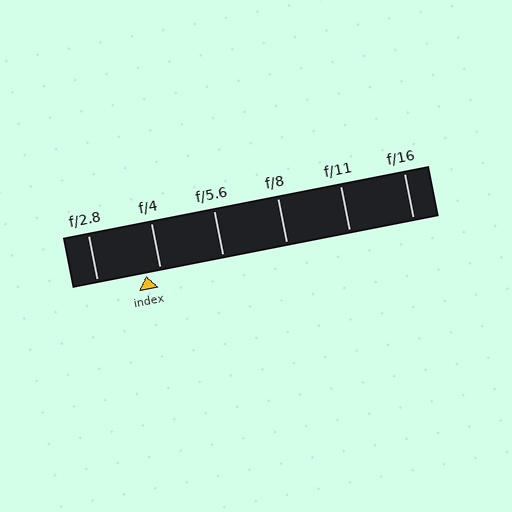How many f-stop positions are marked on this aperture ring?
There are 6 f-stop positions marked.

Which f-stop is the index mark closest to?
The index mark is closest to f/4.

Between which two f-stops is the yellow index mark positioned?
The index mark is between f/2.8 and f/4.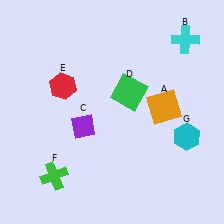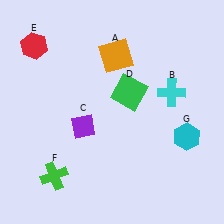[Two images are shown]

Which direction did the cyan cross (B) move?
The cyan cross (B) moved down.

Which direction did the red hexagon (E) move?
The red hexagon (E) moved up.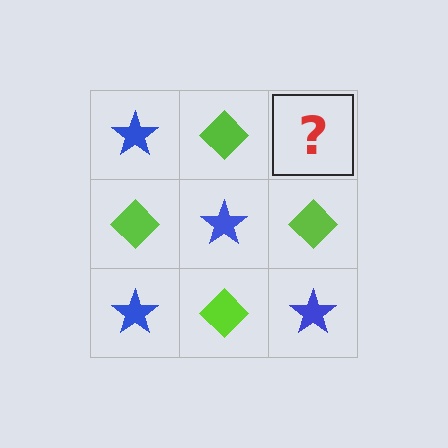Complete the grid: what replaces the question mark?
The question mark should be replaced with a blue star.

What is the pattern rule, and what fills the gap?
The rule is that it alternates blue star and lime diamond in a checkerboard pattern. The gap should be filled with a blue star.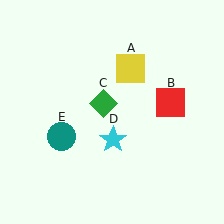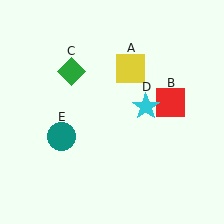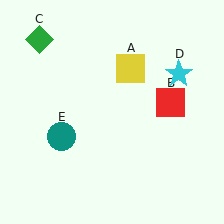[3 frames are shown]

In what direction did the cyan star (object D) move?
The cyan star (object D) moved up and to the right.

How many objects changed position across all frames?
2 objects changed position: green diamond (object C), cyan star (object D).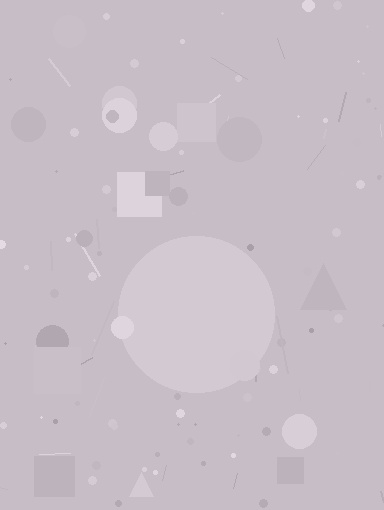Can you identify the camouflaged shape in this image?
The camouflaged shape is a circle.